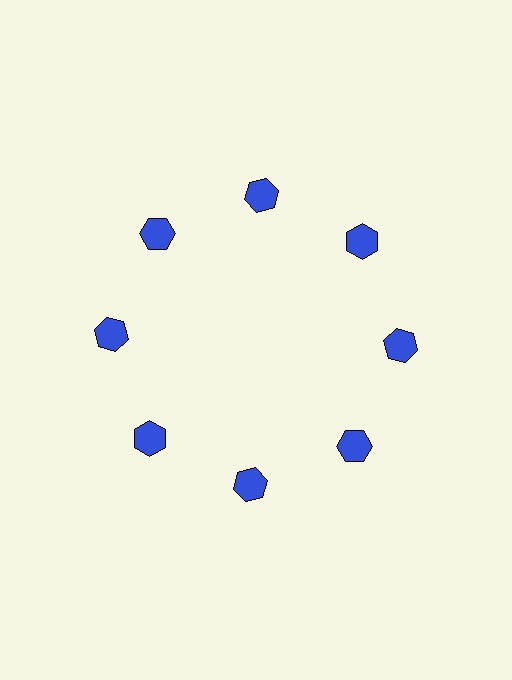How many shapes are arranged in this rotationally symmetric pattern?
There are 8 shapes, arranged in 8 groups of 1.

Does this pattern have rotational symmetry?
Yes, this pattern has 8-fold rotational symmetry. It looks the same after rotating 45 degrees around the center.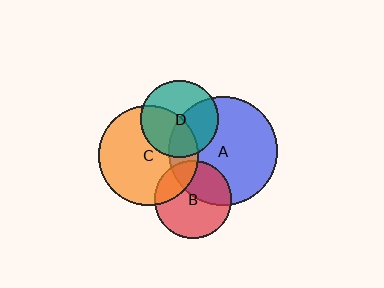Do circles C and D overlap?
Yes.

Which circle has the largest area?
Circle A (blue).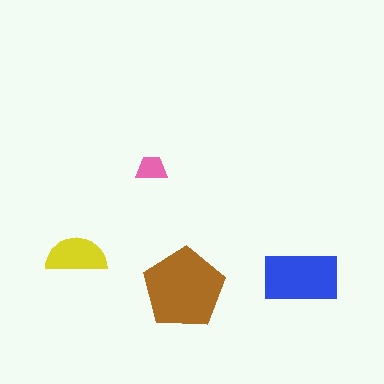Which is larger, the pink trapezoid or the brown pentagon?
The brown pentagon.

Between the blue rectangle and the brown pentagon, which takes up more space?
The brown pentagon.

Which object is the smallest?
The pink trapezoid.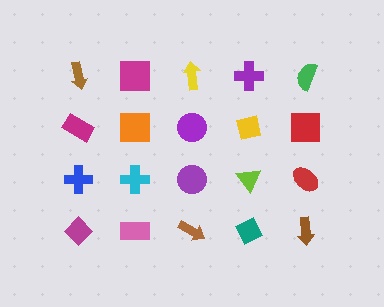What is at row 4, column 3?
A brown arrow.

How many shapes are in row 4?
5 shapes.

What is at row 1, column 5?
A green semicircle.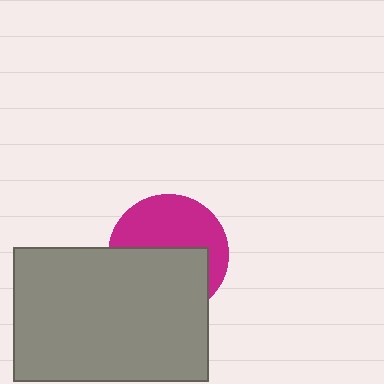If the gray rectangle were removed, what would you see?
You would see the complete magenta circle.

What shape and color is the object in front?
The object in front is a gray rectangle.